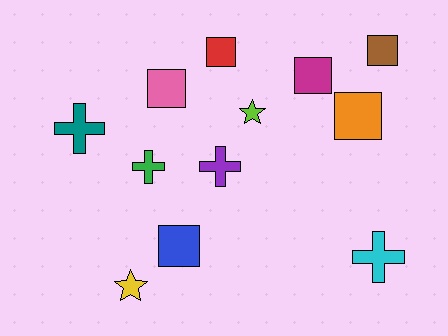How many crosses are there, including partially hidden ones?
There are 4 crosses.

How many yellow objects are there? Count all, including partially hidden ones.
There is 1 yellow object.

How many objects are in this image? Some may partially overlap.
There are 12 objects.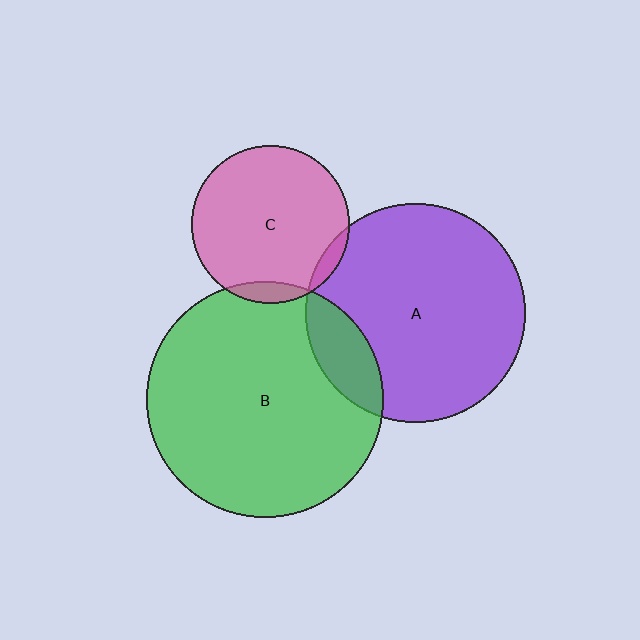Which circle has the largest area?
Circle B (green).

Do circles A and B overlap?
Yes.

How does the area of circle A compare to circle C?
Approximately 1.9 times.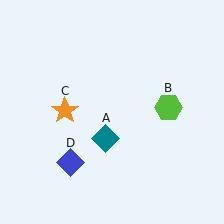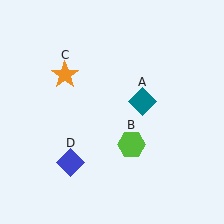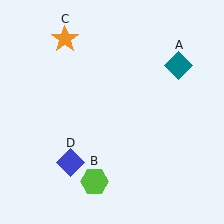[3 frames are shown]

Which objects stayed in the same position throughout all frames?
Blue diamond (object D) remained stationary.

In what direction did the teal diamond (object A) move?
The teal diamond (object A) moved up and to the right.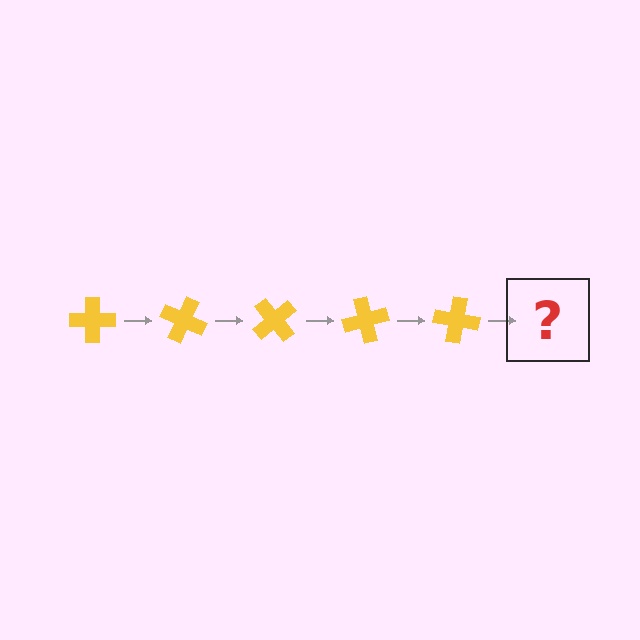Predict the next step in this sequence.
The next step is a yellow cross rotated 125 degrees.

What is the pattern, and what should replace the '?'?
The pattern is that the cross rotates 25 degrees each step. The '?' should be a yellow cross rotated 125 degrees.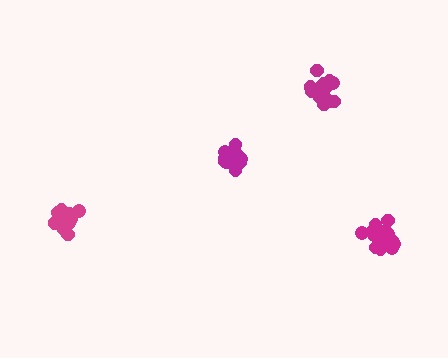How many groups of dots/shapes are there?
There are 4 groups.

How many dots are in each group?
Group 1: 20 dots, Group 2: 19 dots, Group 3: 17 dots, Group 4: 16 dots (72 total).